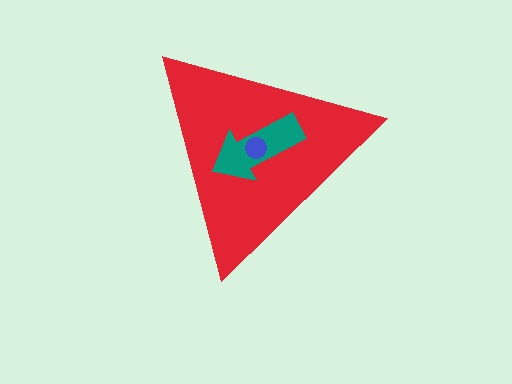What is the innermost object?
The blue circle.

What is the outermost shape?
The red triangle.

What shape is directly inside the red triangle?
The teal arrow.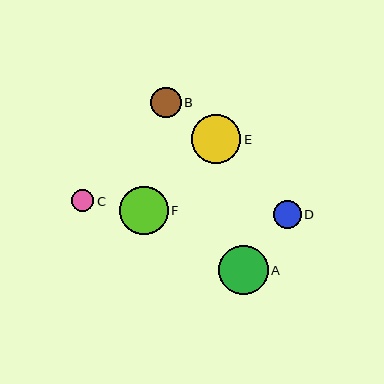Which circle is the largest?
Circle E is the largest with a size of approximately 50 pixels.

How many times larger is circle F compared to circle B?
Circle F is approximately 1.6 times the size of circle B.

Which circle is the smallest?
Circle C is the smallest with a size of approximately 22 pixels.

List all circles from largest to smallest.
From largest to smallest: E, A, F, B, D, C.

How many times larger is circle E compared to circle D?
Circle E is approximately 1.8 times the size of circle D.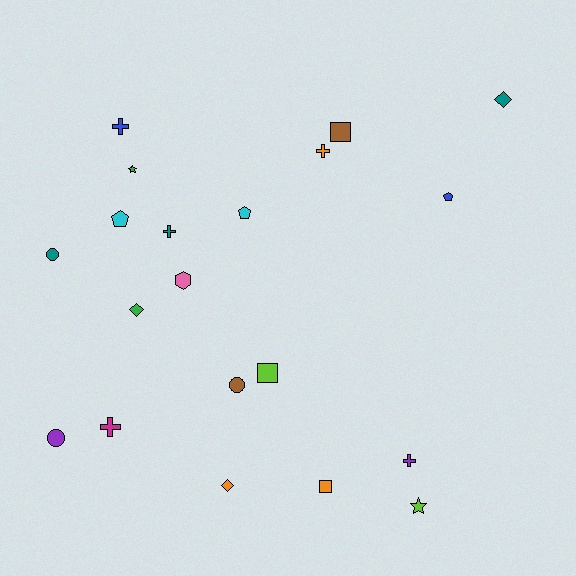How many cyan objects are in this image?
There are 2 cyan objects.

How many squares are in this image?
There are 3 squares.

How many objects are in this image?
There are 20 objects.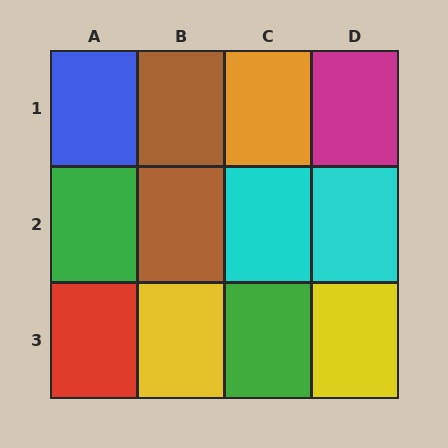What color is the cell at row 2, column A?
Green.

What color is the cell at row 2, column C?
Cyan.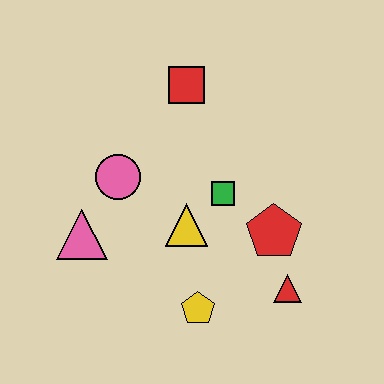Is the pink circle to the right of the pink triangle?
Yes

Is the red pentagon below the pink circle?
Yes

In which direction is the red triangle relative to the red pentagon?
The red triangle is below the red pentagon.